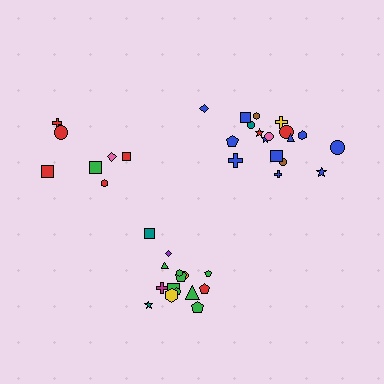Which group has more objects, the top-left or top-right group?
The top-right group.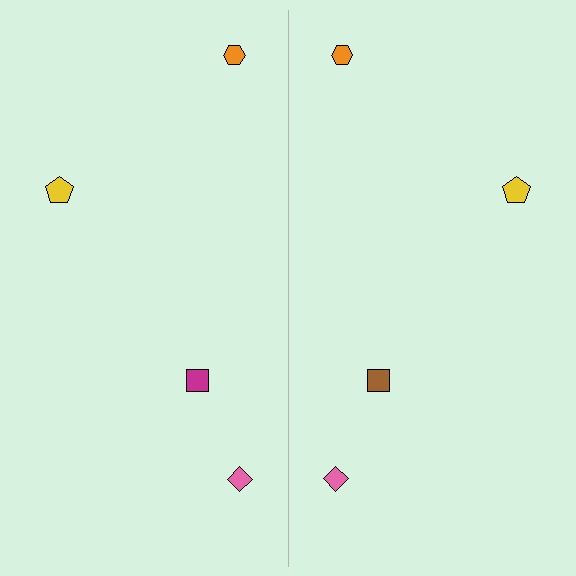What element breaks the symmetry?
The brown square on the right side breaks the symmetry — its mirror counterpart is magenta.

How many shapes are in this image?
There are 8 shapes in this image.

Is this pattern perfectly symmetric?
No, the pattern is not perfectly symmetric. The brown square on the right side breaks the symmetry — its mirror counterpart is magenta.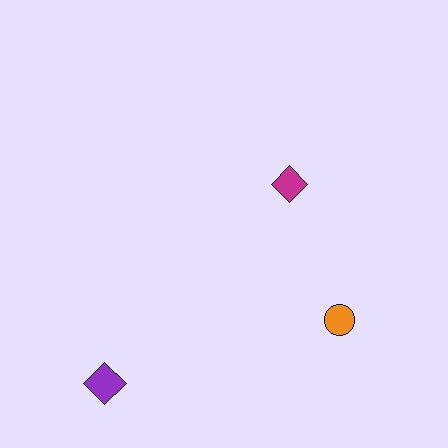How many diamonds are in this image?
There are 2 diamonds.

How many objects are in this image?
There are 3 objects.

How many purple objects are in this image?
There is 1 purple object.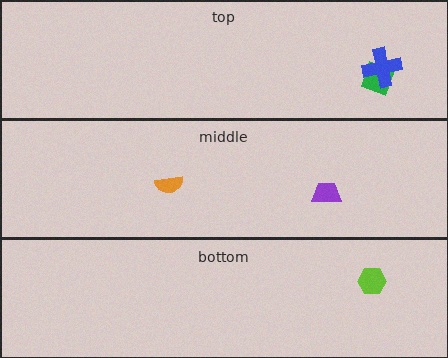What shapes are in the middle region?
The purple trapezoid, the orange semicircle.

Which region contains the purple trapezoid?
The middle region.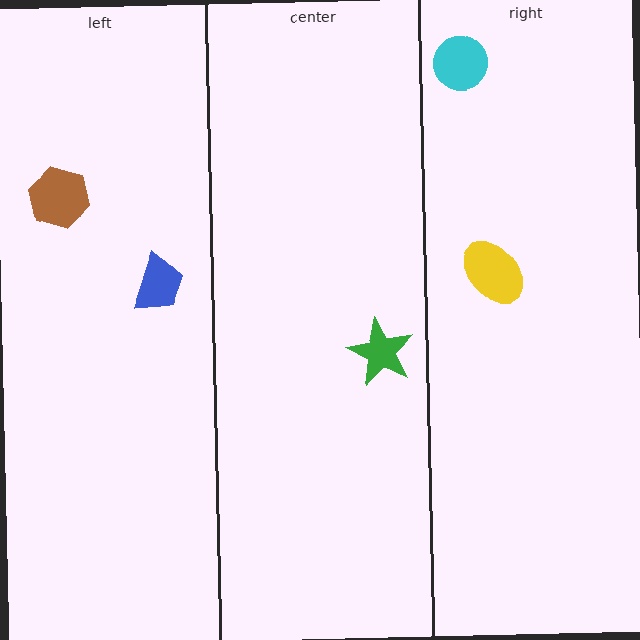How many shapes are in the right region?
2.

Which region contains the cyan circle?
The right region.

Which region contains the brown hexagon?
The left region.